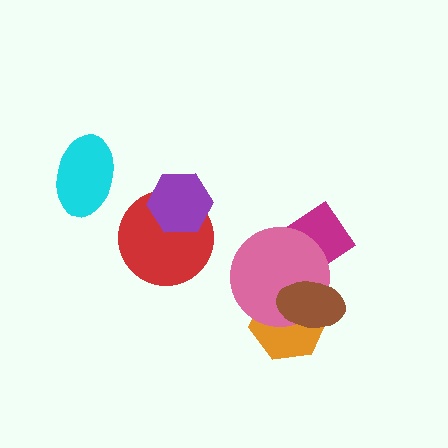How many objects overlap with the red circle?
1 object overlaps with the red circle.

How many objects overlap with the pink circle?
3 objects overlap with the pink circle.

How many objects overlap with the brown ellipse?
2 objects overlap with the brown ellipse.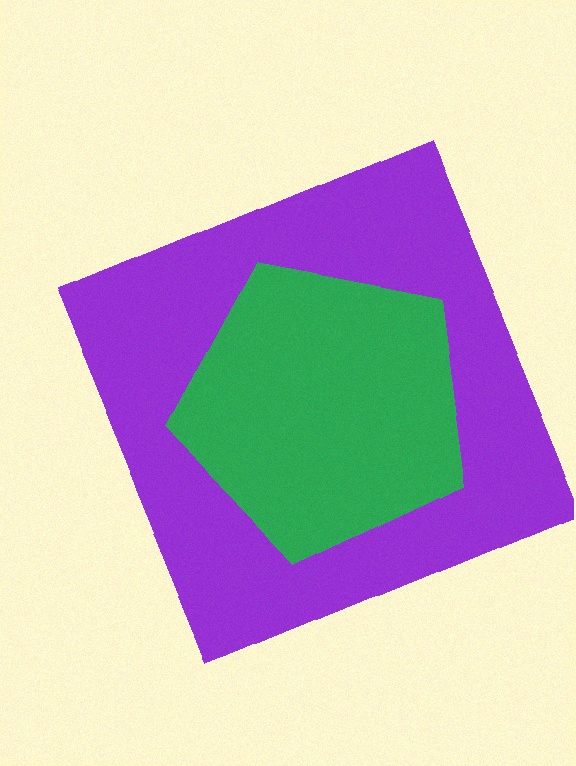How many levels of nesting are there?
2.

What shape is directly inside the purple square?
The green pentagon.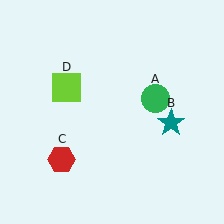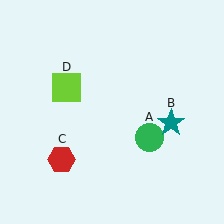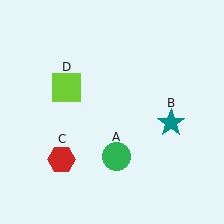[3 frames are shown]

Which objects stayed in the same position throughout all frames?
Teal star (object B) and red hexagon (object C) and lime square (object D) remained stationary.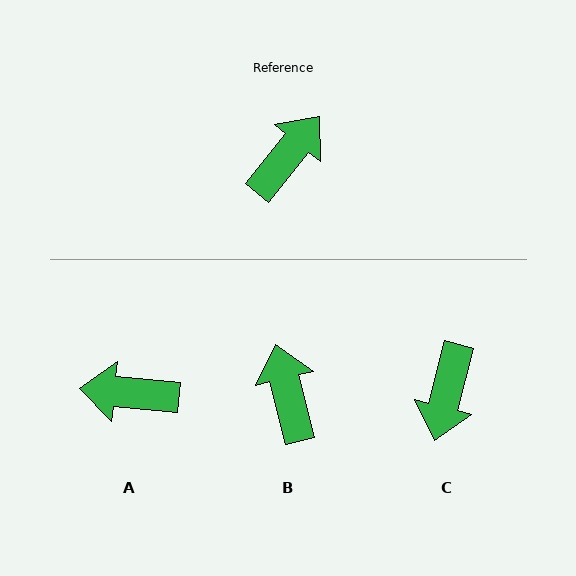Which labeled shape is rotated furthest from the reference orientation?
C, about 155 degrees away.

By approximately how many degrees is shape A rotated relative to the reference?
Approximately 124 degrees counter-clockwise.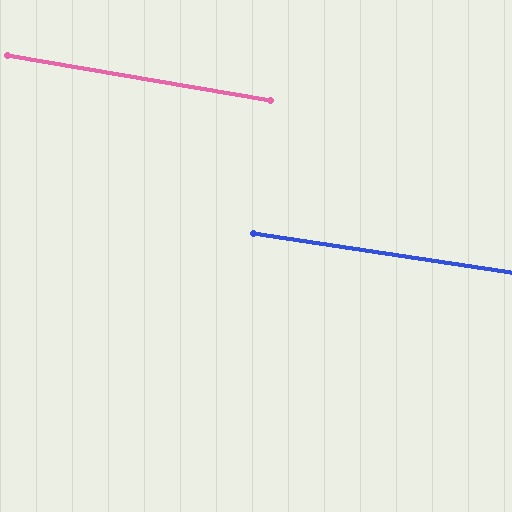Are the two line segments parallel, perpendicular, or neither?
Parallel — their directions differ by only 1.2°.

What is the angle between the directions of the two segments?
Approximately 1 degree.